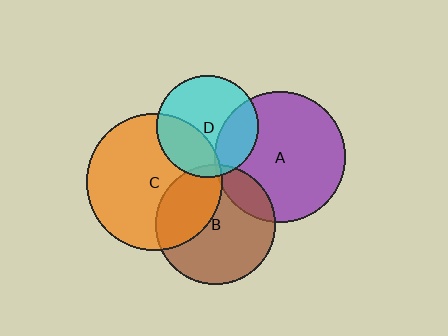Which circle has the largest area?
Circle C (orange).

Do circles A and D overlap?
Yes.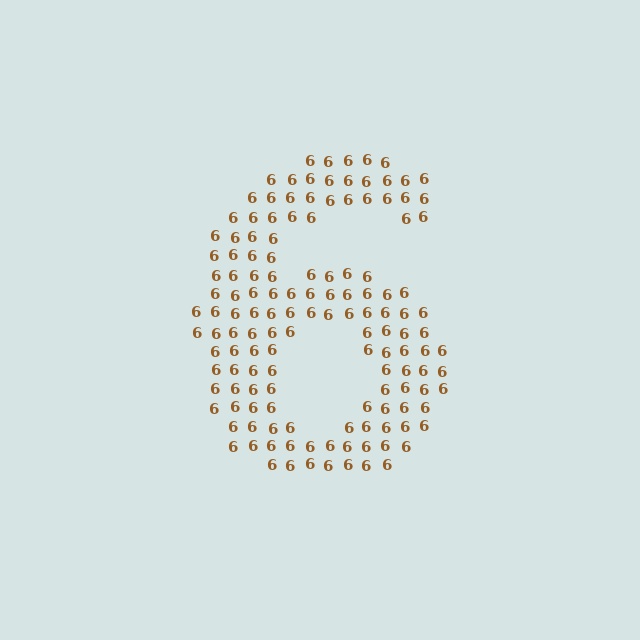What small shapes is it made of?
It is made of small digit 6's.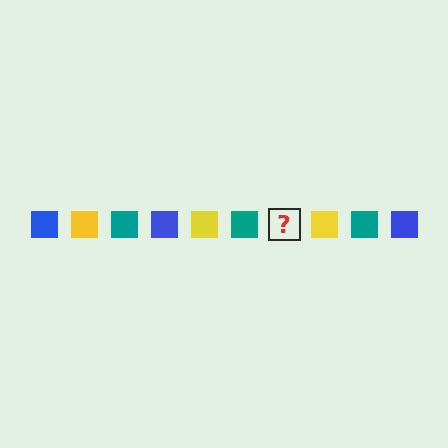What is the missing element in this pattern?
The missing element is a blue square.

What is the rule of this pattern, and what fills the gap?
The rule is that the pattern cycles through blue, yellow, teal squares. The gap should be filled with a blue square.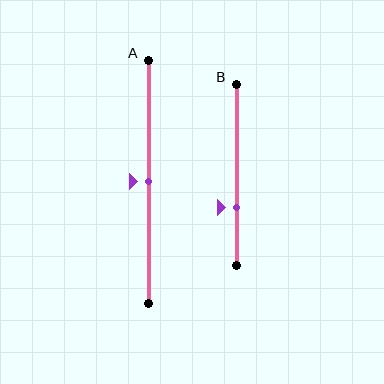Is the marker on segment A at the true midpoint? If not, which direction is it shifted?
Yes, the marker on segment A is at the true midpoint.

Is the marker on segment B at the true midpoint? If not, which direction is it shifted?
No, the marker on segment B is shifted downward by about 18% of the segment length.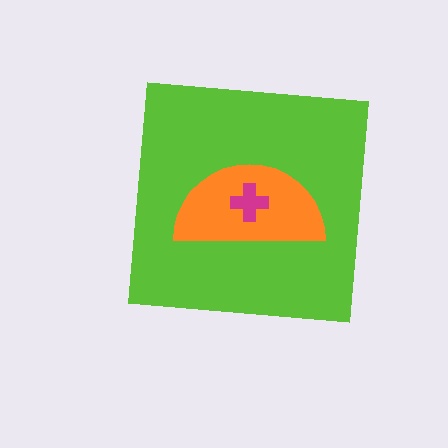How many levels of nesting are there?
3.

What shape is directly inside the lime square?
The orange semicircle.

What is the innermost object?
The magenta cross.